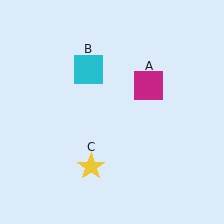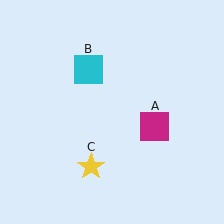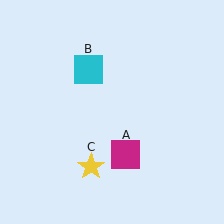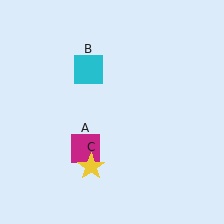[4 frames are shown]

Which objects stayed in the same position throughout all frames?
Cyan square (object B) and yellow star (object C) remained stationary.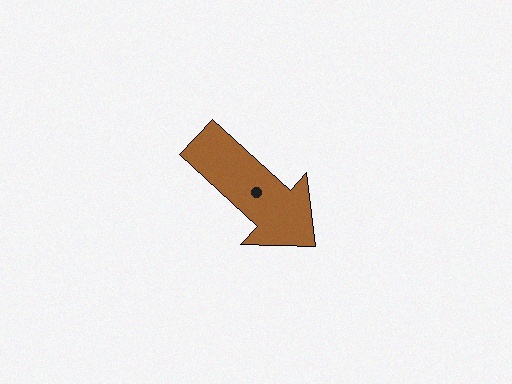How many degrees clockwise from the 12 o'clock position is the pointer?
Approximately 133 degrees.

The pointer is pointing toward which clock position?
Roughly 4 o'clock.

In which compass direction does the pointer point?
Southeast.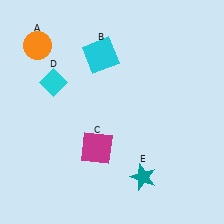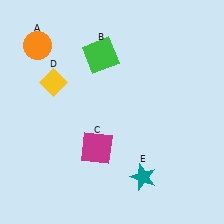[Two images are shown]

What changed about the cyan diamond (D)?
In Image 1, D is cyan. In Image 2, it changed to yellow.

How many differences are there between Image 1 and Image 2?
There are 2 differences between the two images.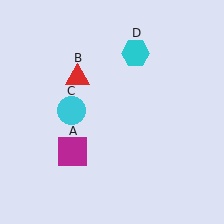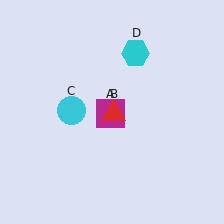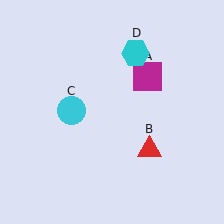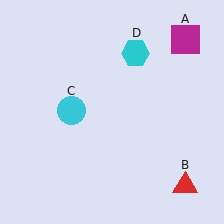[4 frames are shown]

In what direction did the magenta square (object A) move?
The magenta square (object A) moved up and to the right.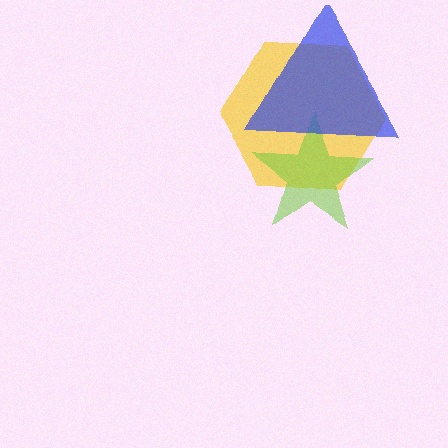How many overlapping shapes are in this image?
There are 3 overlapping shapes in the image.